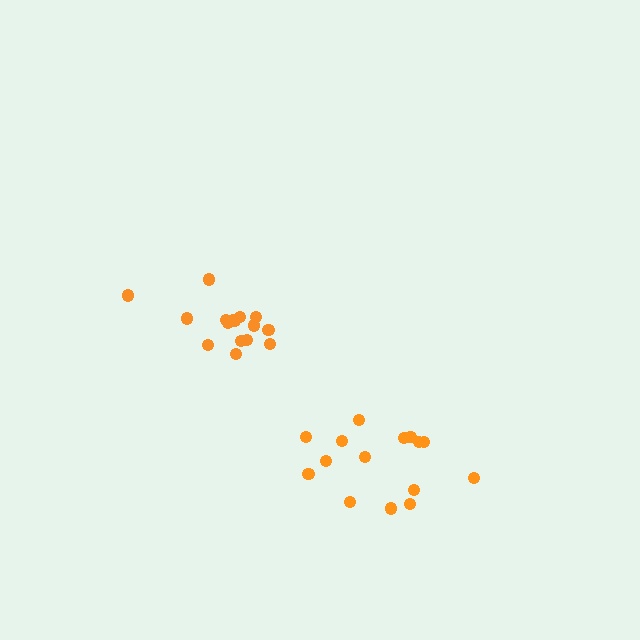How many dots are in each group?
Group 1: 15 dots, Group 2: 16 dots (31 total).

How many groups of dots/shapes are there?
There are 2 groups.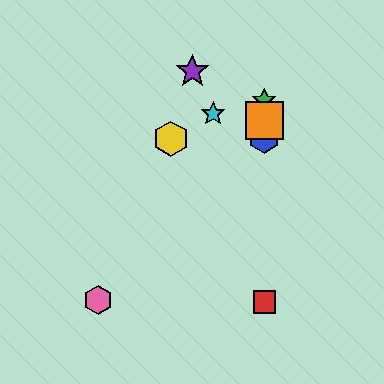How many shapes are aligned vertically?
4 shapes (the red square, the blue hexagon, the green star, the orange square) are aligned vertically.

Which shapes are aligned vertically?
The red square, the blue hexagon, the green star, the orange square are aligned vertically.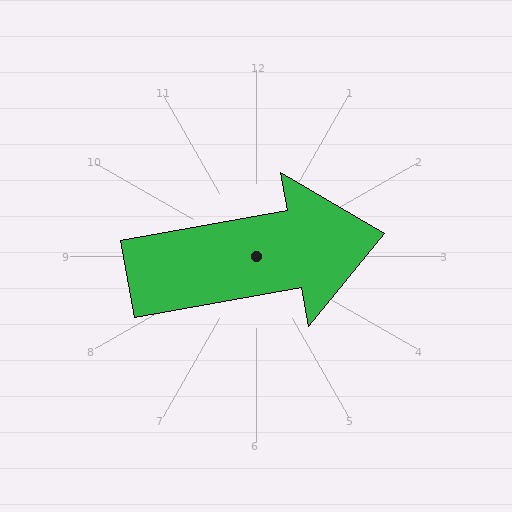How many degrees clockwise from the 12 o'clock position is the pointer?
Approximately 80 degrees.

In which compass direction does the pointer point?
East.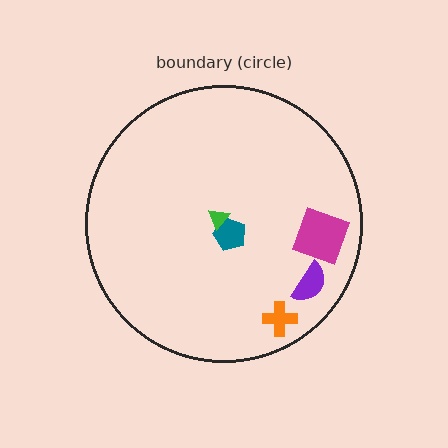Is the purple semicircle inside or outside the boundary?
Inside.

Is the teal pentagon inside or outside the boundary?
Inside.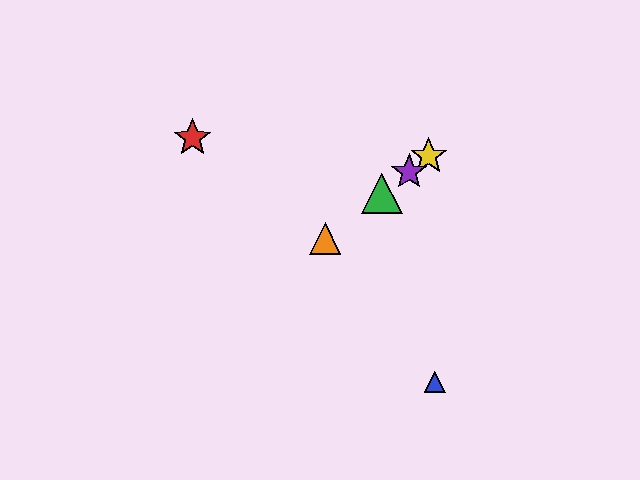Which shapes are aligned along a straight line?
The green triangle, the yellow star, the purple star, the orange triangle are aligned along a straight line.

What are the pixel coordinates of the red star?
The red star is at (192, 138).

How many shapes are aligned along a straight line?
4 shapes (the green triangle, the yellow star, the purple star, the orange triangle) are aligned along a straight line.